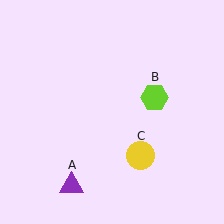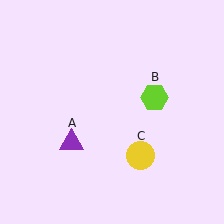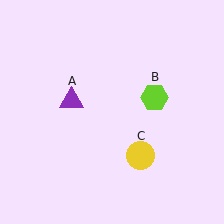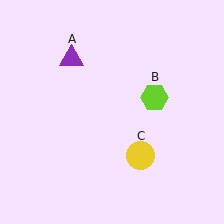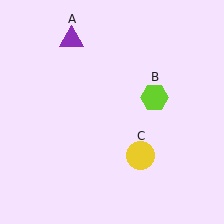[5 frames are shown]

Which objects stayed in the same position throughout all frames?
Lime hexagon (object B) and yellow circle (object C) remained stationary.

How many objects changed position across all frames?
1 object changed position: purple triangle (object A).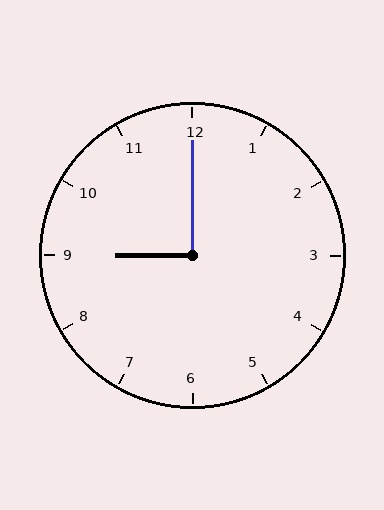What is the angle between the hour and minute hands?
Approximately 90 degrees.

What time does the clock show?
9:00.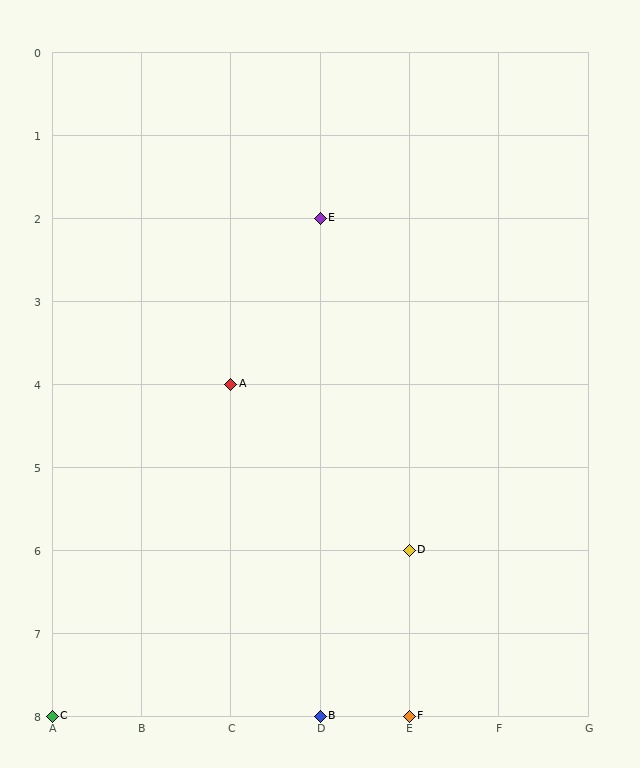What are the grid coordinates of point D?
Point D is at grid coordinates (E, 6).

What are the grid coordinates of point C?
Point C is at grid coordinates (A, 8).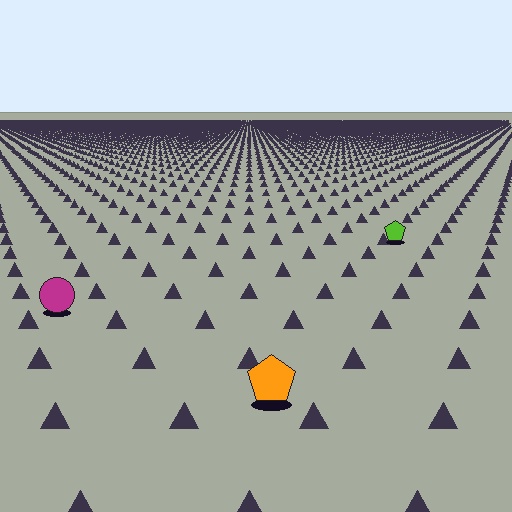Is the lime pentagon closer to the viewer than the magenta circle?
No. The magenta circle is closer — you can tell from the texture gradient: the ground texture is coarser near it.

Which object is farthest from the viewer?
The lime pentagon is farthest from the viewer. It appears smaller and the ground texture around it is denser.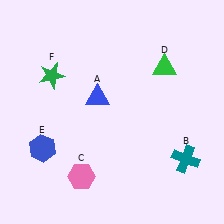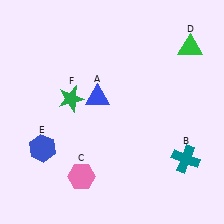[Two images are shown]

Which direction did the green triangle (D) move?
The green triangle (D) moved right.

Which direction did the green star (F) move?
The green star (F) moved down.